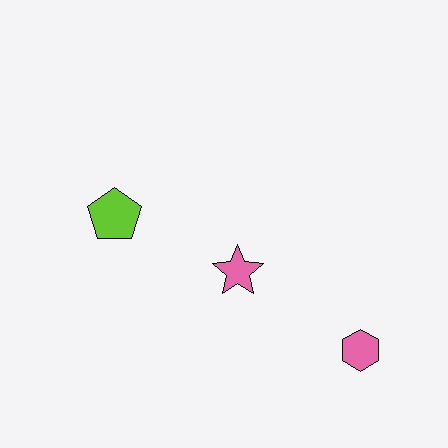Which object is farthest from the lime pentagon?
The pink hexagon is farthest from the lime pentagon.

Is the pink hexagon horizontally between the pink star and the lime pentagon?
No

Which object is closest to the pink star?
The lime pentagon is closest to the pink star.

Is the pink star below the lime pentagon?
Yes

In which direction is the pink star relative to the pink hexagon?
The pink star is to the left of the pink hexagon.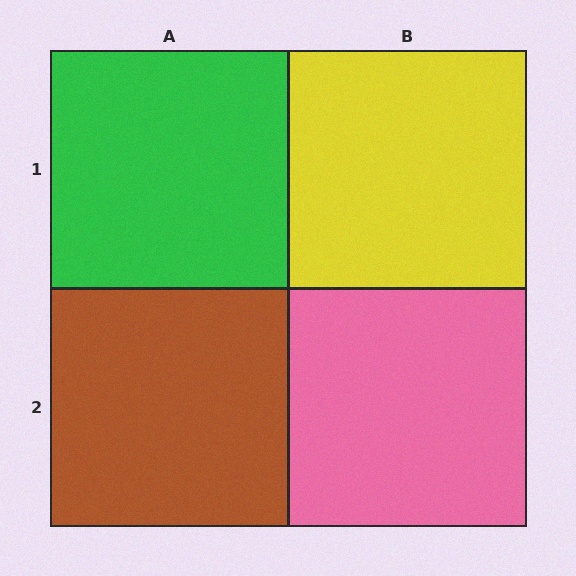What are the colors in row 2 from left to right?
Brown, pink.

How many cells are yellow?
1 cell is yellow.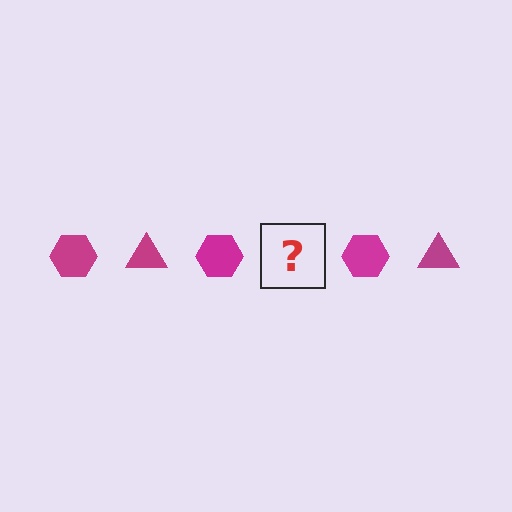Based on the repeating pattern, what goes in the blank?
The blank should be a magenta triangle.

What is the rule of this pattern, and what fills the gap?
The rule is that the pattern cycles through hexagon, triangle shapes in magenta. The gap should be filled with a magenta triangle.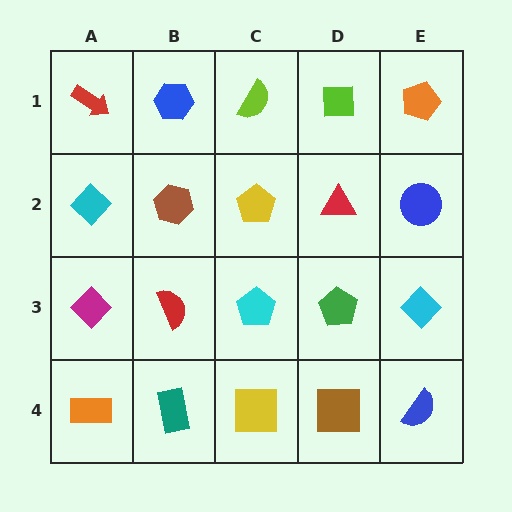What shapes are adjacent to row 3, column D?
A red triangle (row 2, column D), a brown square (row 4, column D), a cyan pentagon (row 3, column C), a cyan diamond (row 3, column E).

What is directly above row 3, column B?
A brown hexagon.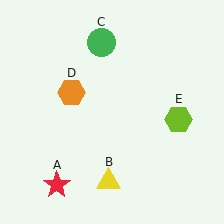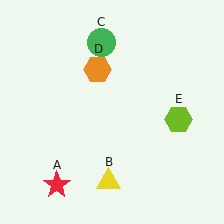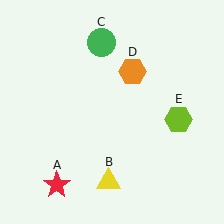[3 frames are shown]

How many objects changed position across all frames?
1 object changed position: orange hexagon (object D).